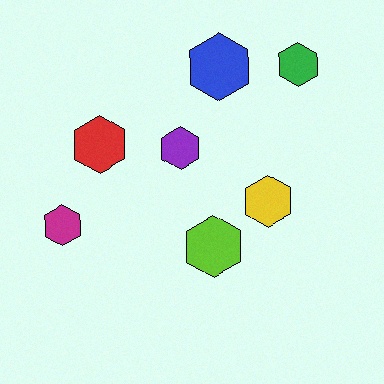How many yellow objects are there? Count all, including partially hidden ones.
There is 1 yellow object.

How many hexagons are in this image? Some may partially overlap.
There are 7 hexagons.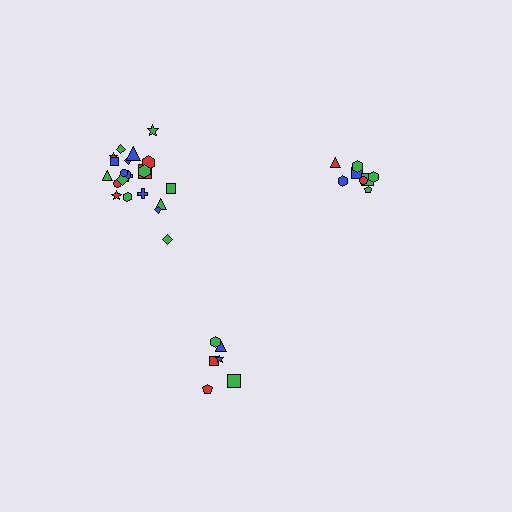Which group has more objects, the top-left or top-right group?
The top-left group.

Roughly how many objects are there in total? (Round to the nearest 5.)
Roughly 35 objects in total.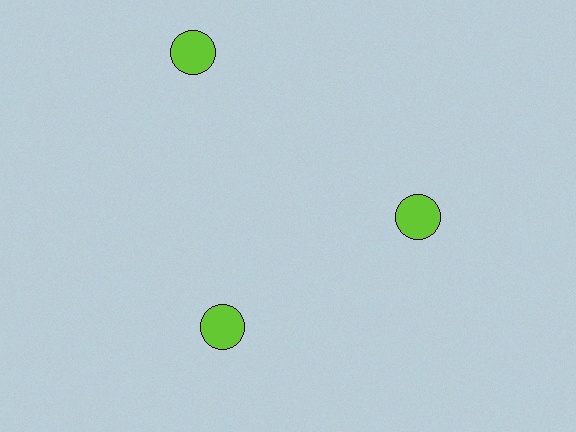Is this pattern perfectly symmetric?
No. The 3 lime circles are arranged in a ring, but one element near the 11 o'clock position is pushed outward from the center, breaking the 3-fold rotational symmetry.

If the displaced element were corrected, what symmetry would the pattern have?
It would have 3-fold rotational symmetry — the pattern would map onto itself every 120 degrees.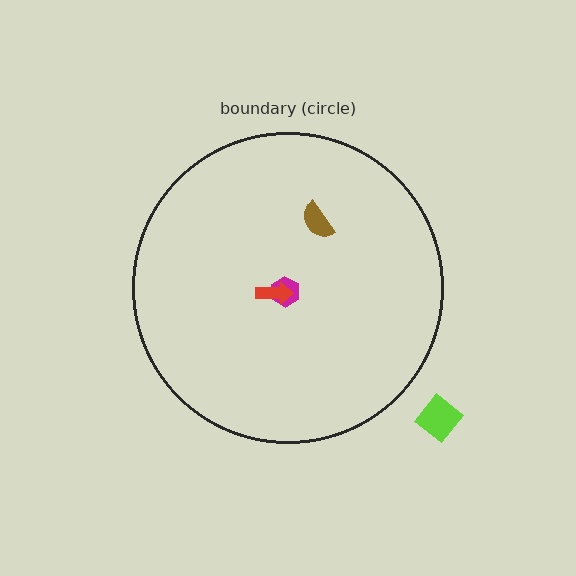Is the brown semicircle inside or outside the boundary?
Inside.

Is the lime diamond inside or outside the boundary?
Outside.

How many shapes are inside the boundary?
3 inside, 1 outside.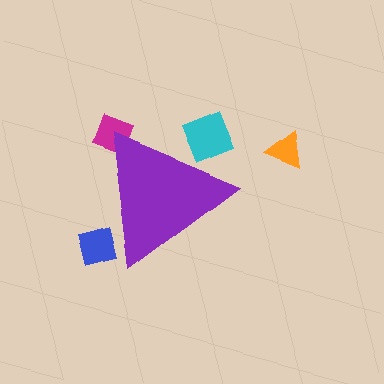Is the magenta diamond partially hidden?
Yes, the magenta diamond is partially hidden behind the purple triangle.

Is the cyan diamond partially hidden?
Yes, the cyan diamond is partially hidden behind the purple triangle.